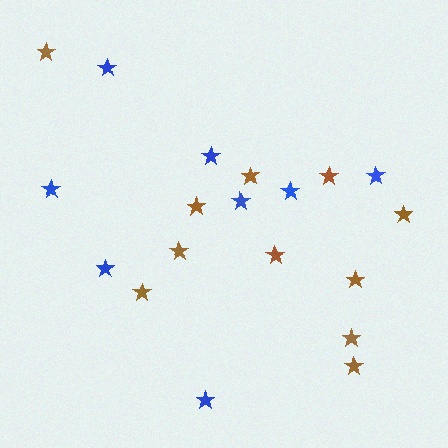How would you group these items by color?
There are 2 groups: one group of brown stars (11) and one group of blue stars (8).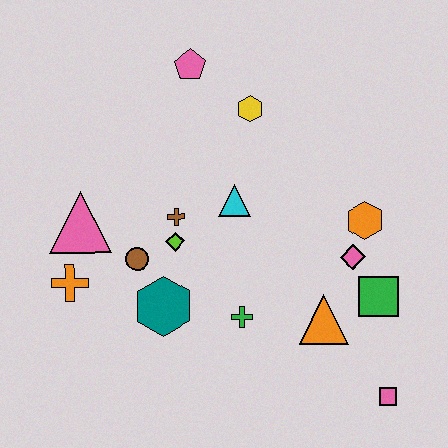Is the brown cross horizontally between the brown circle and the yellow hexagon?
Yes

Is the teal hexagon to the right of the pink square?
No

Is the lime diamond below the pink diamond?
No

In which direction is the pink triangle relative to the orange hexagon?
The pink triangle is to the left of the orange hexagon.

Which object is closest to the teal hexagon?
The brown circle is closest to the teal hexagon.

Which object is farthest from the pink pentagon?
The pink square is farthest from the pink pentagon.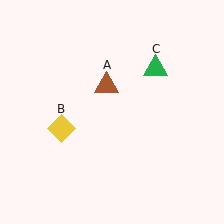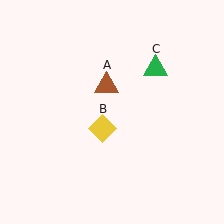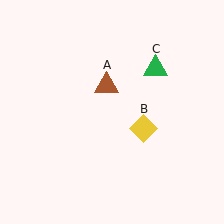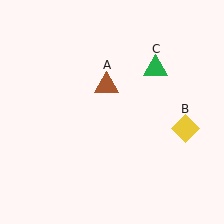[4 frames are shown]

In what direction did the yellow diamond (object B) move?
The yellow diamond (object B) moved right.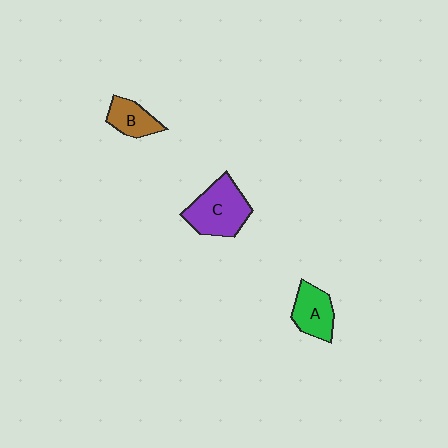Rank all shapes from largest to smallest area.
From largest to smallest: C (purple), A (green), B (brown).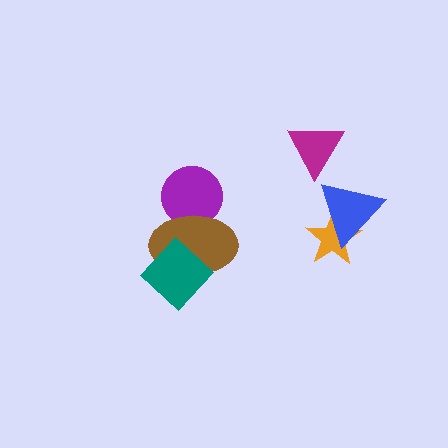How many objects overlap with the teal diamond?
1 object overlaps with the teal diamond.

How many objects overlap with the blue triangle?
1 object overlaps with the blue triangle.